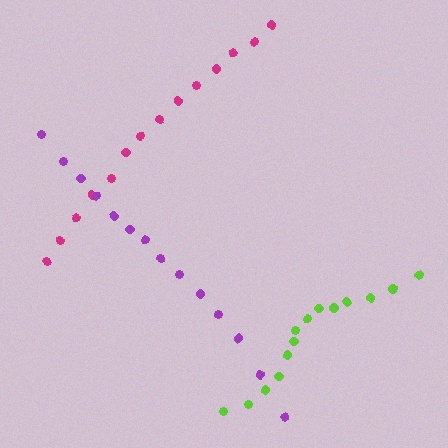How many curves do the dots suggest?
There are 3 distinct paths.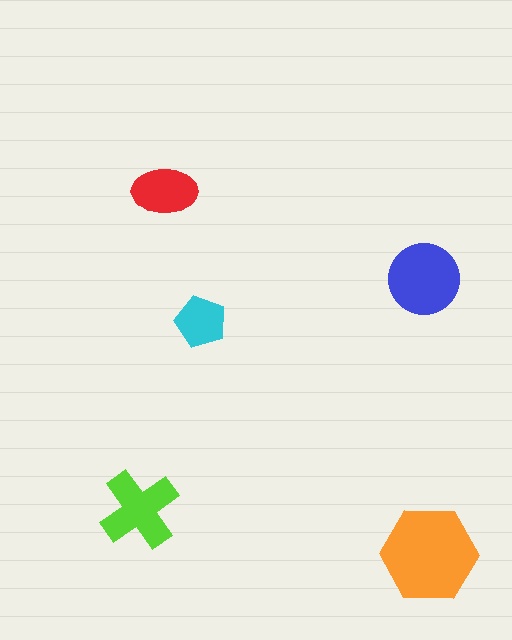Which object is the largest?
The orange hexagon.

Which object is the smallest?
The cyan pentagon.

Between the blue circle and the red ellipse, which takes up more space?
The blue circle.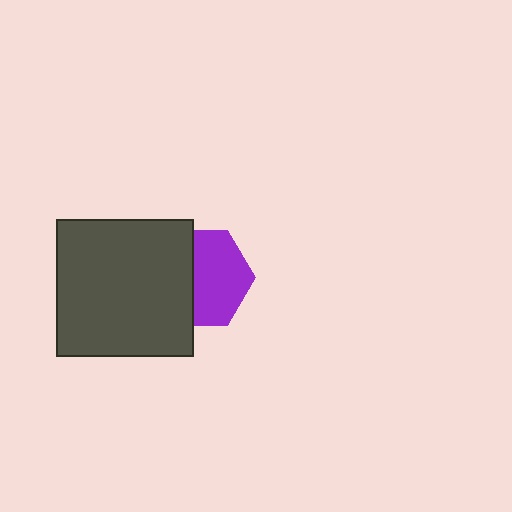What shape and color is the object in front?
The object in front is a dark gray square.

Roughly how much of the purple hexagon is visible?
About half of it is visible (roughly 58%).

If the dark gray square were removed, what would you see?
You would see the complete purple hexagon.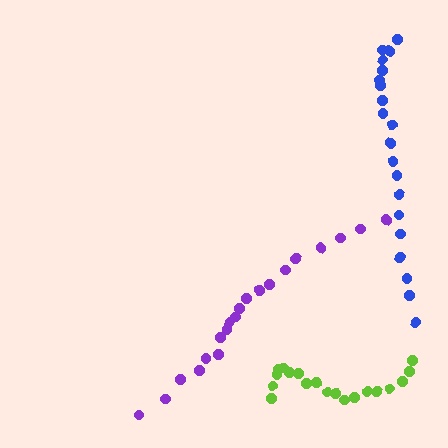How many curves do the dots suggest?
There are 3 distinct paths.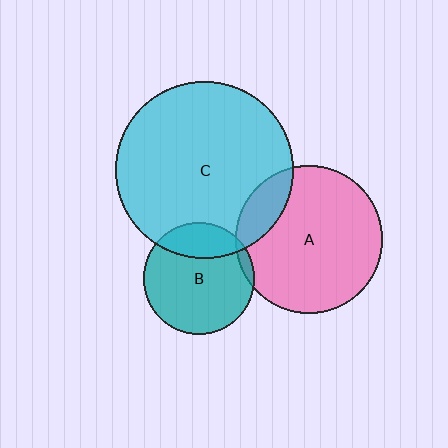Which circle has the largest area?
Circle C (cyan).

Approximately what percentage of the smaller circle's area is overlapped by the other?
Approximately 5%.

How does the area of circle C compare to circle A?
Approximately 1.4 times.